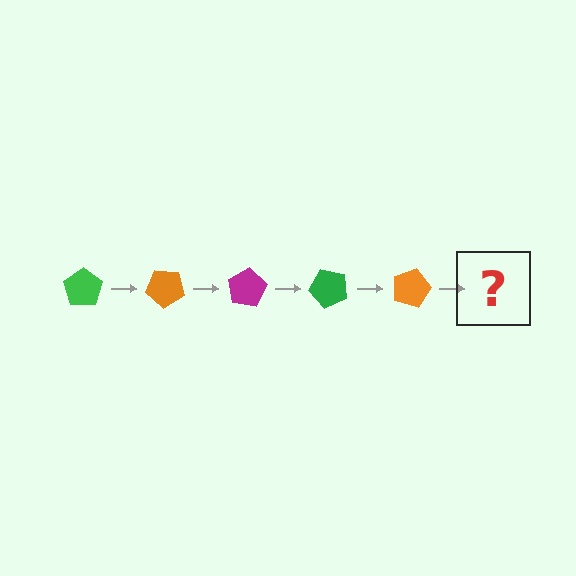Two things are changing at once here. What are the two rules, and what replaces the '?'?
The two rules are that it rotates 40 degrees each step and the color cycles through green, orange, and magenta. The '?' should be a magenta pentagon, rotated 200 degrees from the start.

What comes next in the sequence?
The next element should be a magenta pentagon, rotated 200 degrees from the start.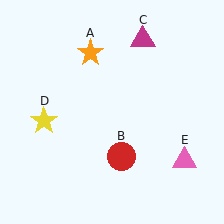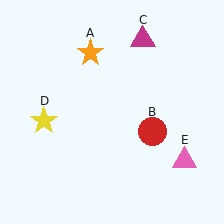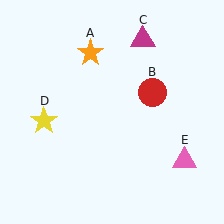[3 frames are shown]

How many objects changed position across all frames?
1 object changed position: red circle (object B).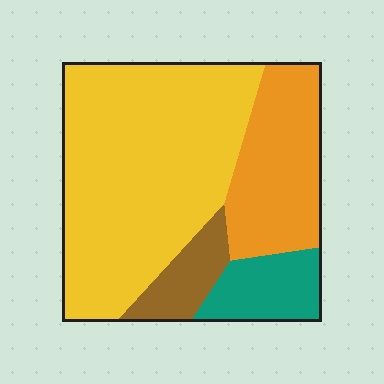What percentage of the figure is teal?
Teal covers roughly 10% of the figure.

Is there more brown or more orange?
Orange.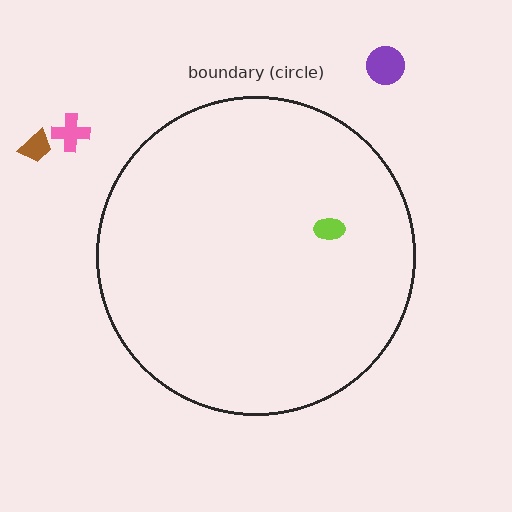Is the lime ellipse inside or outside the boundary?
Inside.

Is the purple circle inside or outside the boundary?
Outside.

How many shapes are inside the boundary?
1 inside, 3 outside.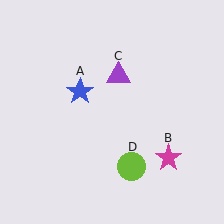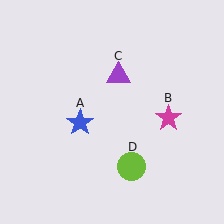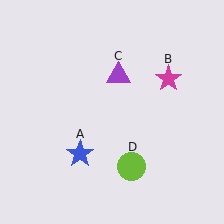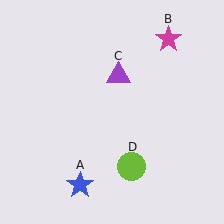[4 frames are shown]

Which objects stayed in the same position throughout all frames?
Purple triangle (object C) and lime circle (object D) remained stationary.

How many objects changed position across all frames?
2 objects changed position: blue star (object A), magenta star (object B).